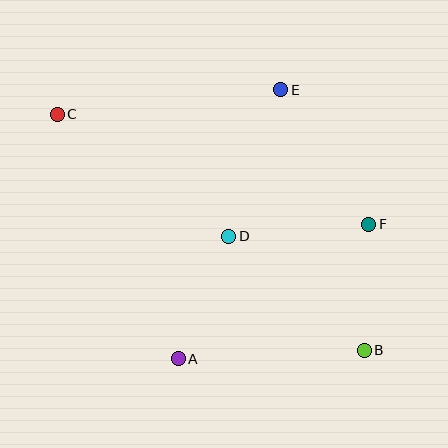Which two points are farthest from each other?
Points B and C are farthest from each other.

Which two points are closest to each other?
Points B and F are closest to each other.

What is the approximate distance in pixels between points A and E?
The distance between A and E is approximately 288 pixels.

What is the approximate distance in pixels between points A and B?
The distance between A and B is approximately 186 pixels.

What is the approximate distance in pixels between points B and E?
The distance between B and E is approximately 274 pixels.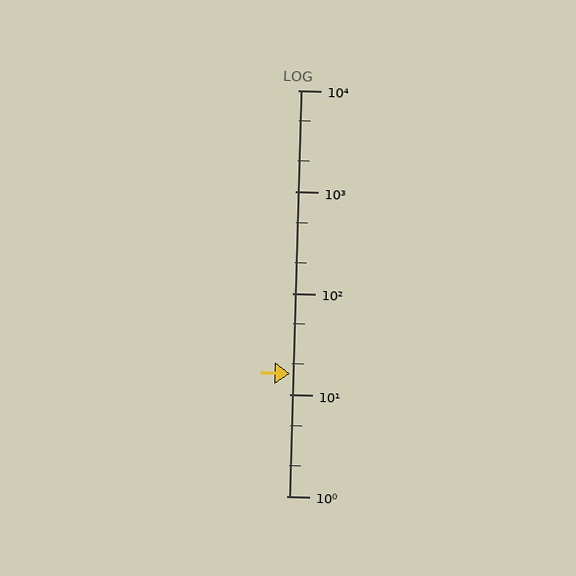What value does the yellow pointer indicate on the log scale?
The pointer indicates approximately 16.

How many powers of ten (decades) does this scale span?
The scale spans 4 decades, from 1 to 10000.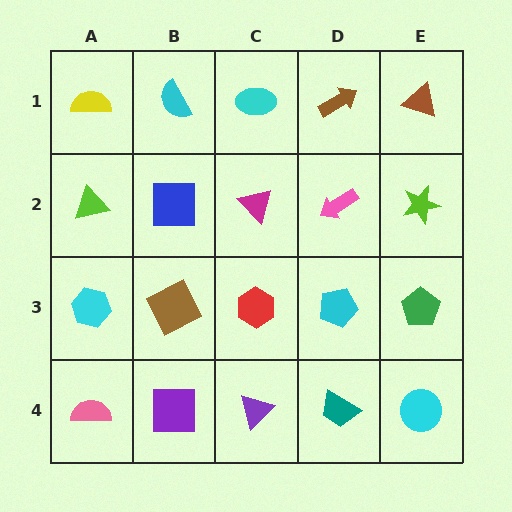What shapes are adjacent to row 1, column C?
A magenta triangle (row 2, column C), a cyan semicircle (row 1, column B), a brown arrow (row 1, column D).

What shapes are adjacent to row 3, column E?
A lime star (row 2, column E), a cyan circle (row 4, column E), a cyan pentagon (row 3, column D).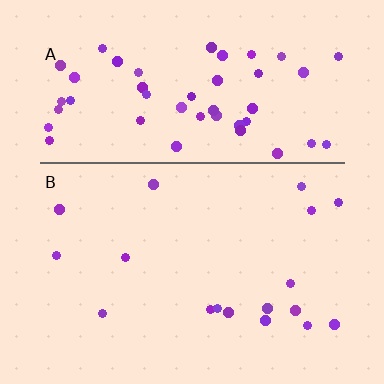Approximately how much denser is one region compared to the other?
Approximately 3.0× — region A over region B.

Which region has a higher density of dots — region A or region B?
A (the top).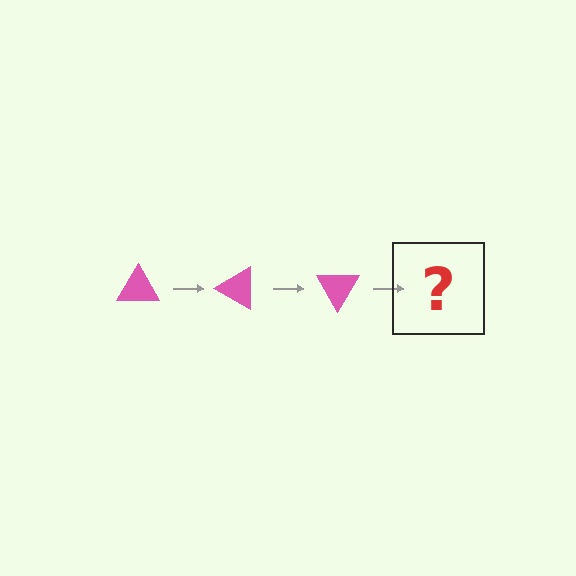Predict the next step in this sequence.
The next step is a pink triangle rotated 90 degrees.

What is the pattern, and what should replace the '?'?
The pattern is that the triangle rotates 30 degrees each step. The '?' should be a pink triangle rotated 90 degrees.